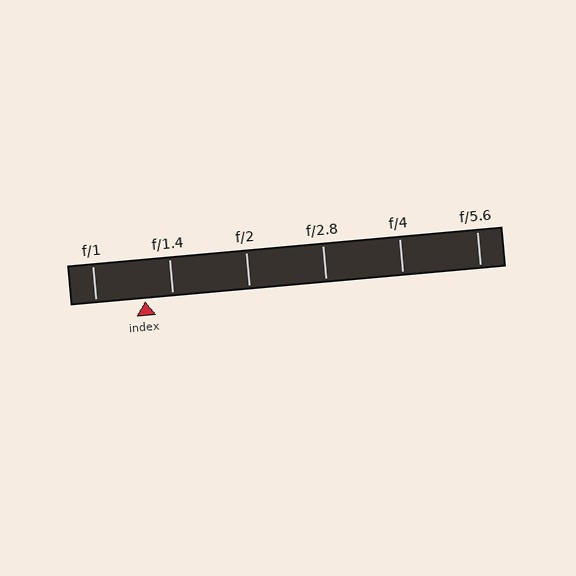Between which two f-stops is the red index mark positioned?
The index mark is between f/1 and f/1.4.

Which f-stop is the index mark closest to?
The index mark is closest to f/1.4.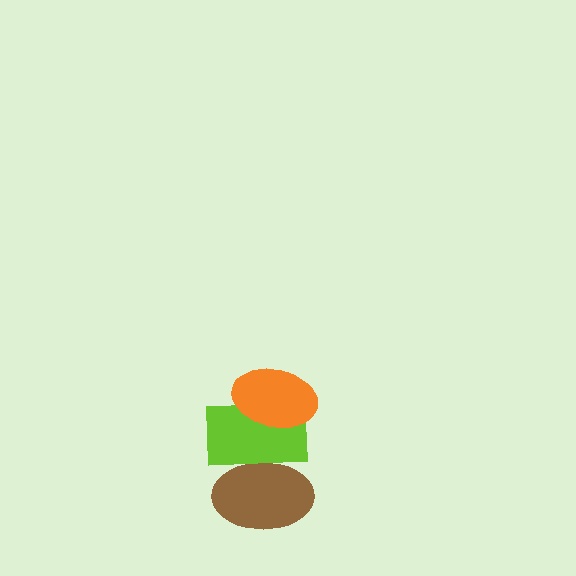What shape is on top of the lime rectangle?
The orange ellipse is on top of the lime rectangle.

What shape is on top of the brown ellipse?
The lime rectangle is on top of the brown ellipse.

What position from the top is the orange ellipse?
The orange ellipse is 1st from the top.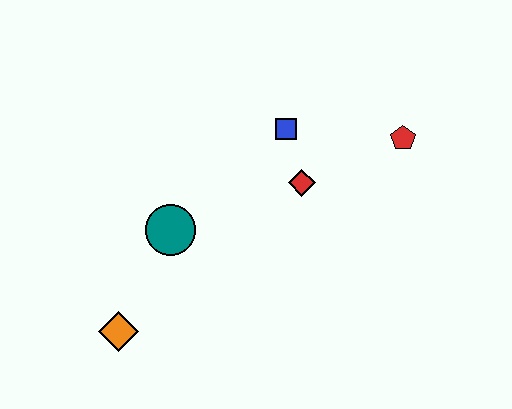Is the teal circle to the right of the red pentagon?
No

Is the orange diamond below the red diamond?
Yes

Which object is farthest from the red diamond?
The orange diamond is farthest from the red diamond.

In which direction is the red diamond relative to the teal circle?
The red diamond is to the right of the teal circle.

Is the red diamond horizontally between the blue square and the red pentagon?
Yes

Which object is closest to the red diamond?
The blue square is closest to the red diamond.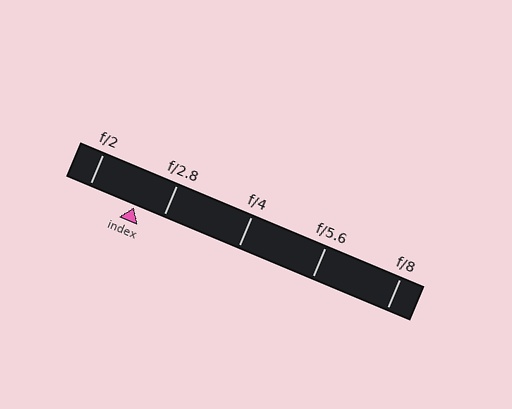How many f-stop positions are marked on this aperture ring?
There are 5 f-stop positions marked.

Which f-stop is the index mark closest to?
The index mark is closest to f/2.8.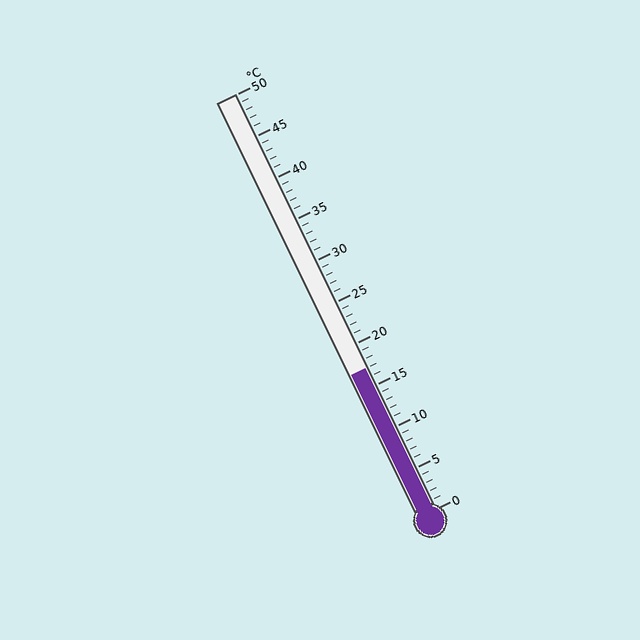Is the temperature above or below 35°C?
The temperature is below 35°C.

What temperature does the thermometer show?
The thermometer shows approximately 17°C.